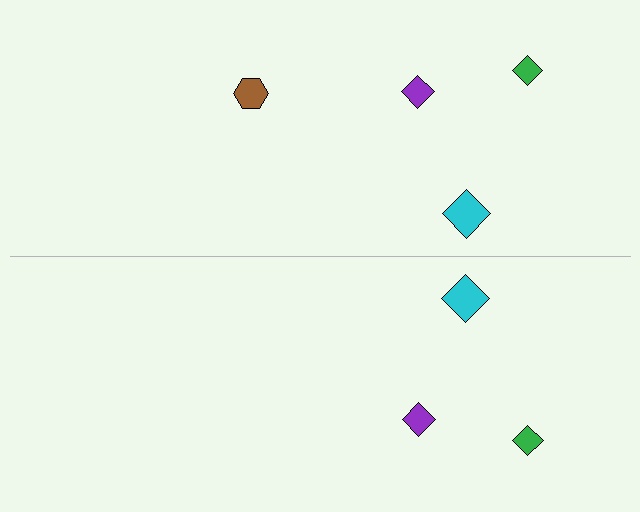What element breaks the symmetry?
A brown hexagon is missing from the bottom side.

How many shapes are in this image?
There are 7 shapes in this image.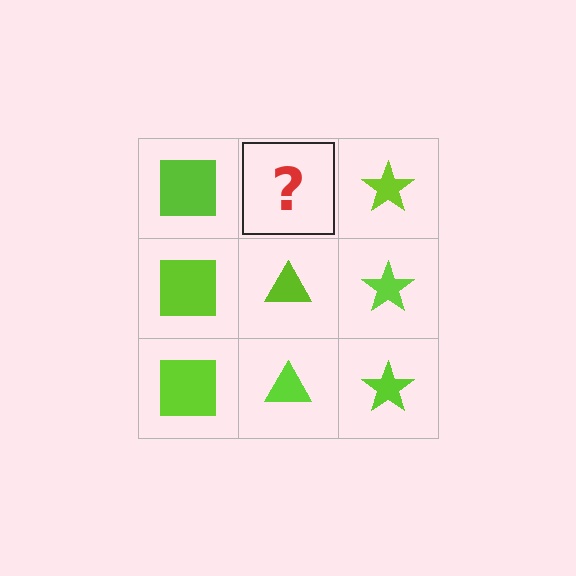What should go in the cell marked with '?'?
The missing cell should contain a lime triangle.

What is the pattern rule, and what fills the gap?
The rule is that each column has a consistent shape. The gap should be filled with a lime triangle.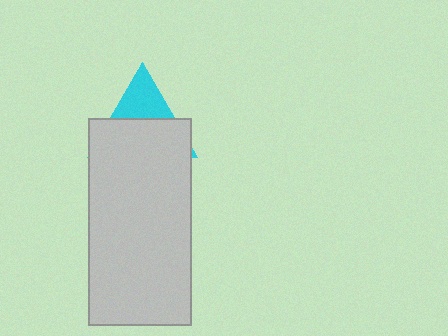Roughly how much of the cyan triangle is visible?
A small part of it is visible (roughly 35%).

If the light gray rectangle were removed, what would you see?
You would see the complete cyan triangle.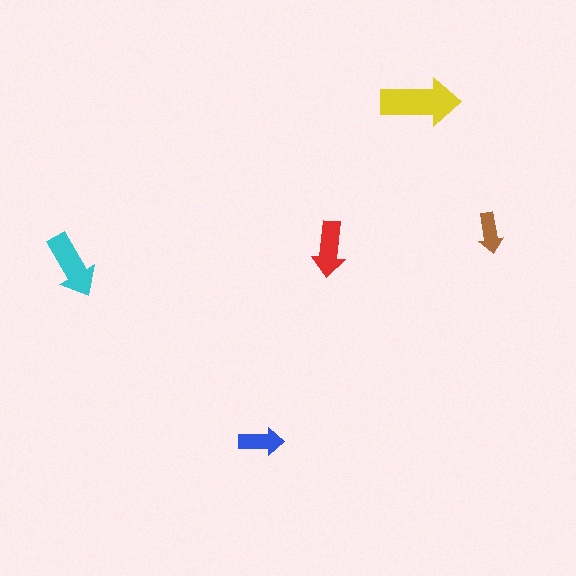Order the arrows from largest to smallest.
the yellow one, the cyan one, the red one, the blue one, the brown one.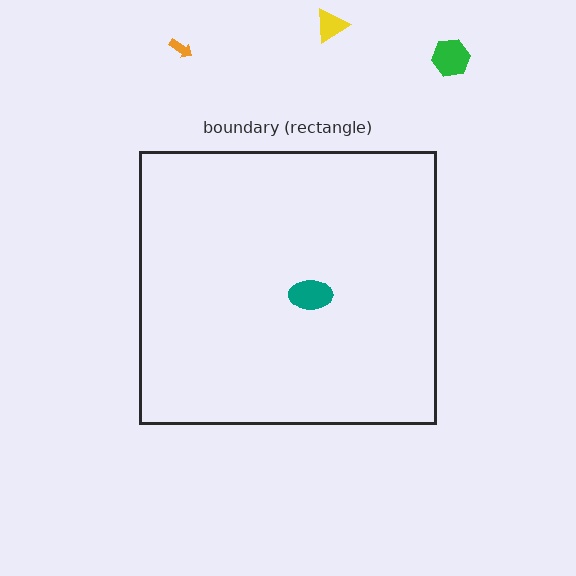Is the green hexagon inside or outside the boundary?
Outside.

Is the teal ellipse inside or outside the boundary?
Inside.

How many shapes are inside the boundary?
1 inside, 3 outside.